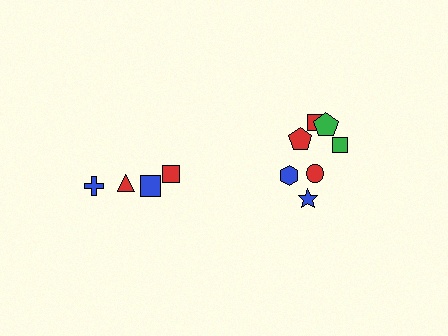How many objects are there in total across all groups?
There are 11 objects.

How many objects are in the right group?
There are 7 objects.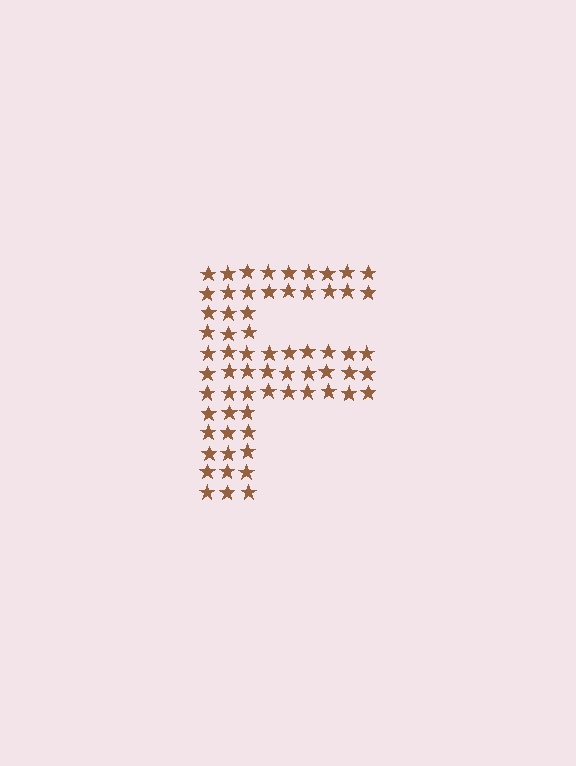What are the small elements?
The small elements are stars.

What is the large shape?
The large shape is the letter F.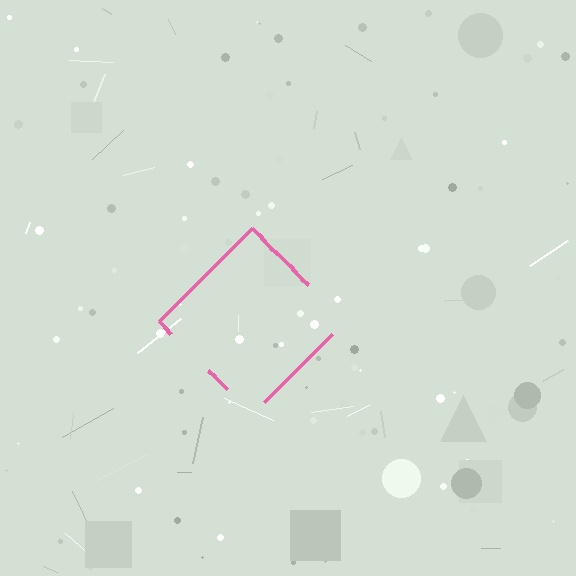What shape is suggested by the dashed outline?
The dashed outline suggests a diamond.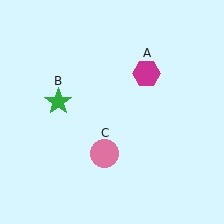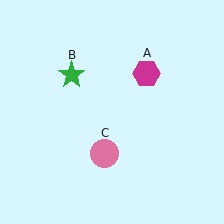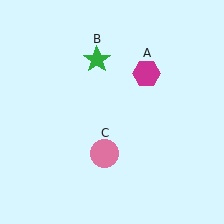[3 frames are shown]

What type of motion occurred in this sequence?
The green star (object B) rotated clockwise around the center of the scene.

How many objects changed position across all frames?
1 object changed position: green star (object B).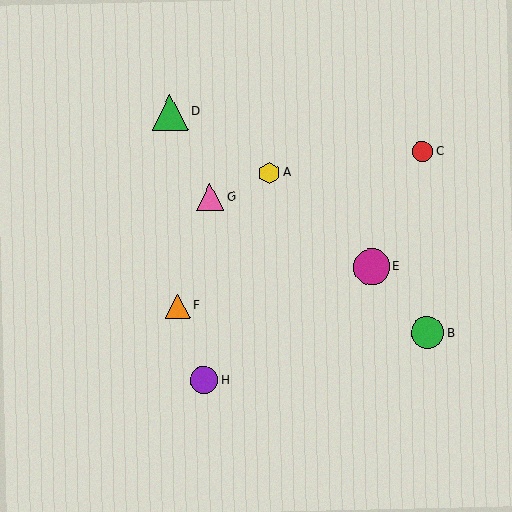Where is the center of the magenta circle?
The center of the magenta circle is at (372, 267).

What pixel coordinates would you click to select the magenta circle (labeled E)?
Click at (372, 267) to select the magenta circle E.